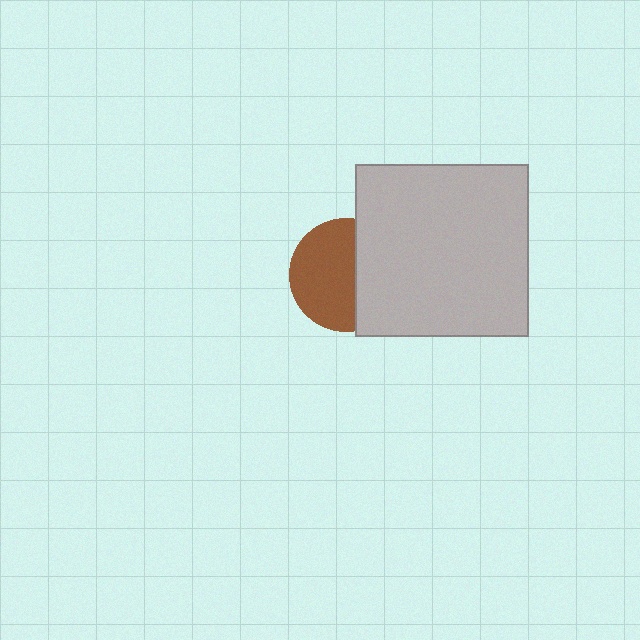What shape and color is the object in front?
The object in front is a light gray square.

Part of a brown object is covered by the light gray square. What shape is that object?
It is a circle.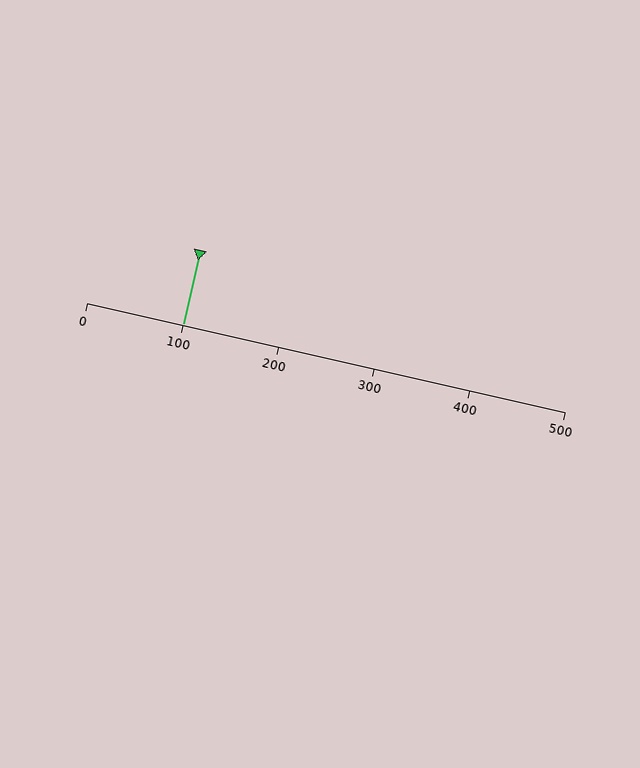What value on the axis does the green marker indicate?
The marker indicates approximately 100.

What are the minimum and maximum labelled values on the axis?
The axis runs from 0 to 500.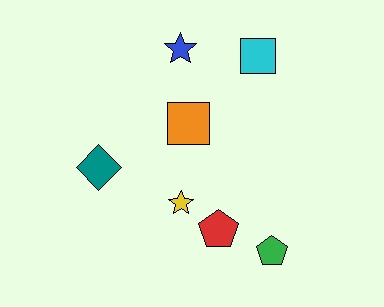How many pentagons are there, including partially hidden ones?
There are 2 pentagons.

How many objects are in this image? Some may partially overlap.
There are 7 objects.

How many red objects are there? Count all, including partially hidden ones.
There is 1 red object.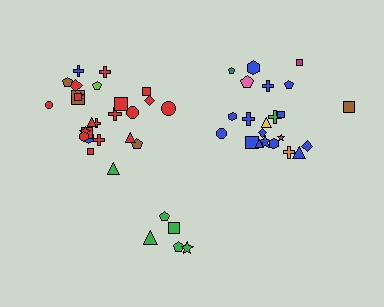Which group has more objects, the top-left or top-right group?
The top-left group.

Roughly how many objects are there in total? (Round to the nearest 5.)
Roughly 55 objects in total.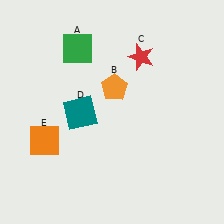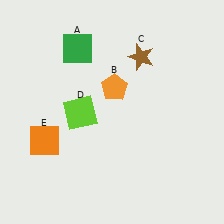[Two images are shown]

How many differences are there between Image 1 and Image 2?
There are 2 differences between the two images.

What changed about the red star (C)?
In Image 1, C is red. In Image 2, it changed to brown.